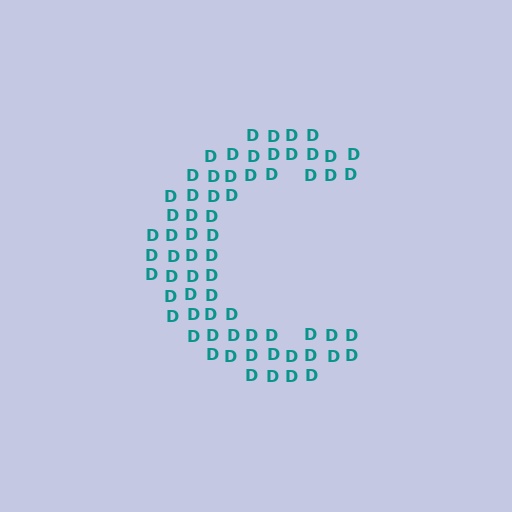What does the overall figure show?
The overall figure shows the letter C.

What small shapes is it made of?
It is made of small letter D's.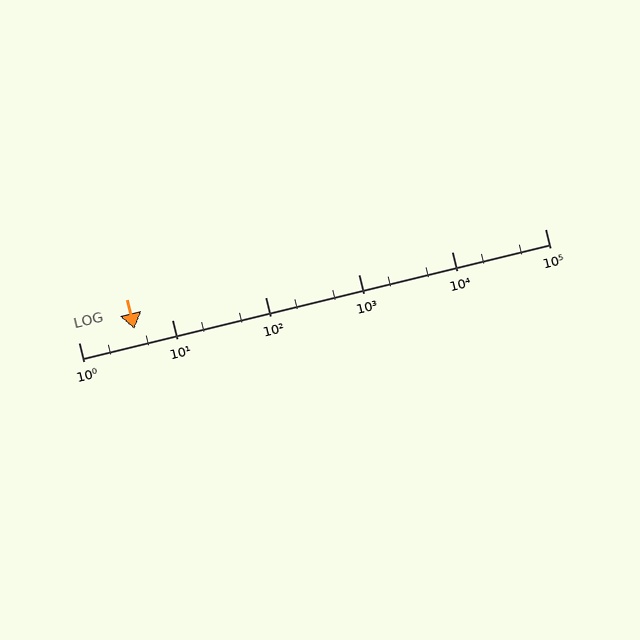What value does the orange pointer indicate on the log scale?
The pointer indicates approximately 4.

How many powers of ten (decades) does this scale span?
The scale spans 5 decades, from 1 to 100000.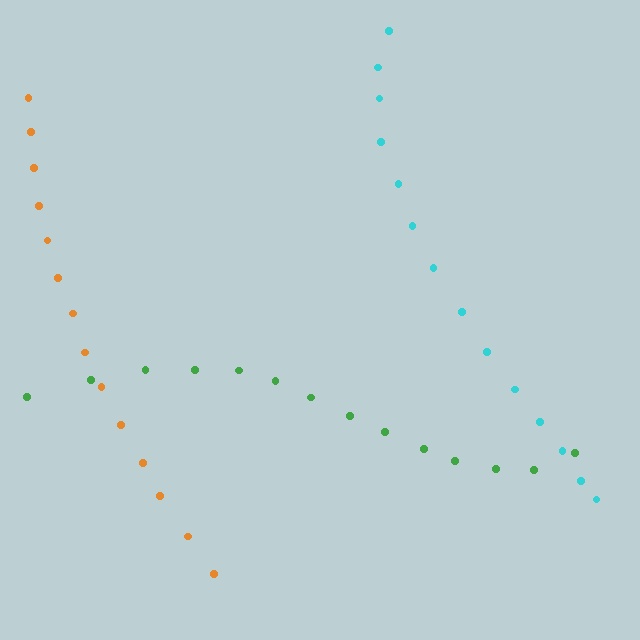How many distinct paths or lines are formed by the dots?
There are 3 distinct paths.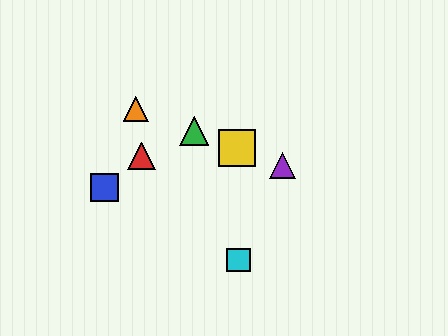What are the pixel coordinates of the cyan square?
The cyan square is at (239, 260).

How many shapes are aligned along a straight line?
4 shapes (the green triangle, the yellow square, the purple triangle, the orange triangle) are aligned along a straight line.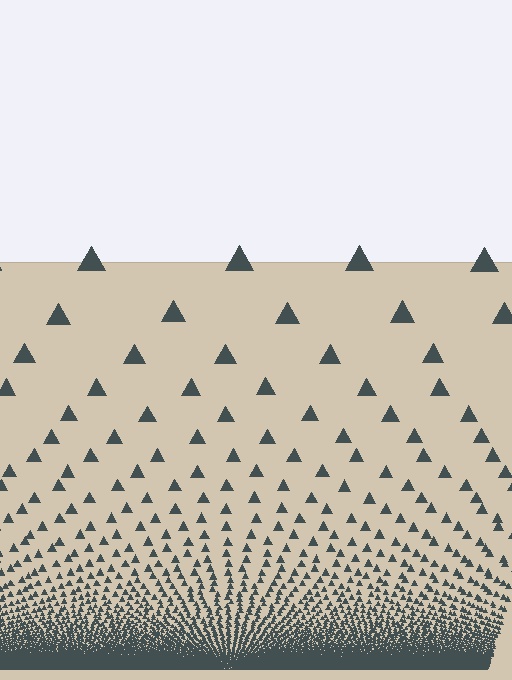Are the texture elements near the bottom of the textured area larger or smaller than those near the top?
Smaller. The gradient is inverted — elements near the bottom are smaller and denser.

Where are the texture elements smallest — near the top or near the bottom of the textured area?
Near the bottom.